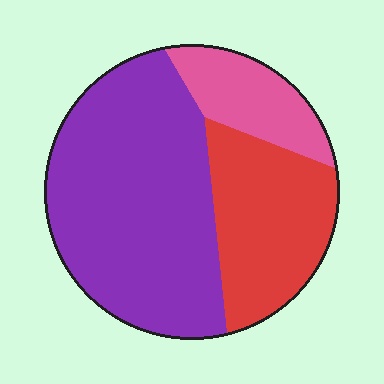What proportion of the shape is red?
Red takes up about one quarter (1/4) of the shape.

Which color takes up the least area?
Pink, at roughly 15%.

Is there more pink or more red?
Red.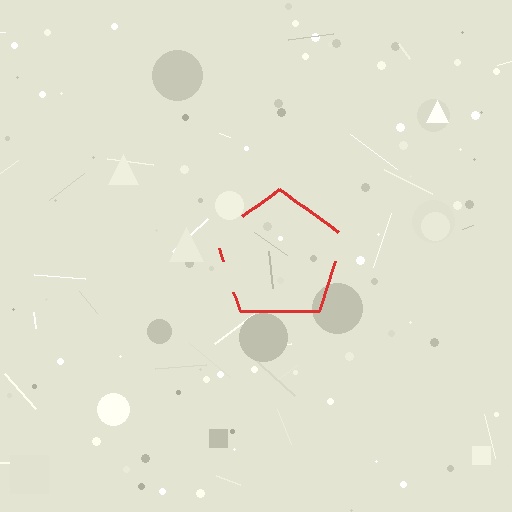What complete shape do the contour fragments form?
The contour fragments form a pentagon.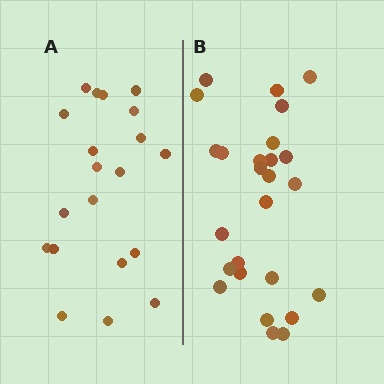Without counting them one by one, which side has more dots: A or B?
Region B (the right region) has more dots.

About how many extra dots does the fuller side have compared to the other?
Region B has about 6 more dots than region A.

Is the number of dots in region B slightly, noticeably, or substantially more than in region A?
Region B has noticeably more, but not dramatically so. The ratio is roughly 1.3 to 1.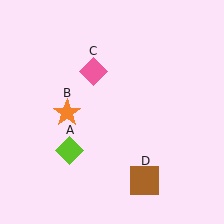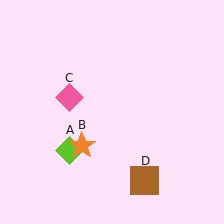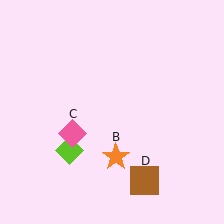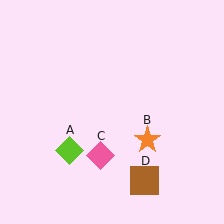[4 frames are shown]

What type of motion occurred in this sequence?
The orange star (object B), pink diamond (object C) rotated counterclockwise around the center of the scene.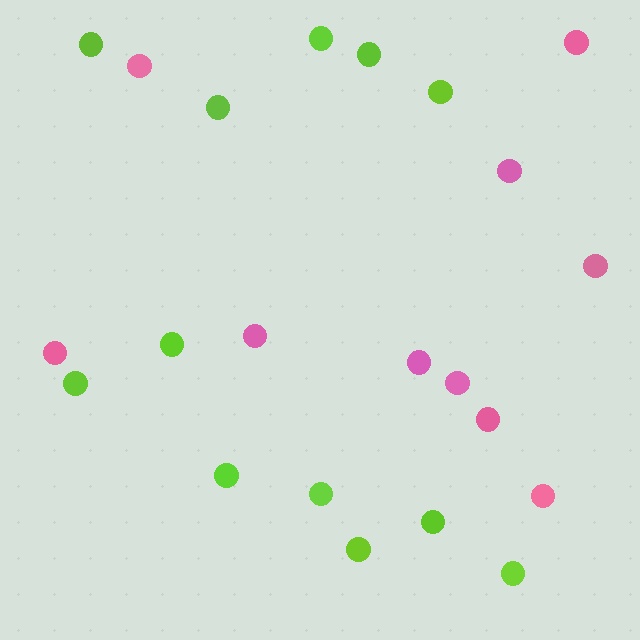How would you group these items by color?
There are 2 groups: one group of lime circles (12) and one group of pink circles (10).